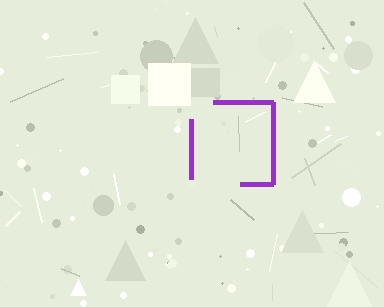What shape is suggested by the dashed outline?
The dashed outline suggests a square.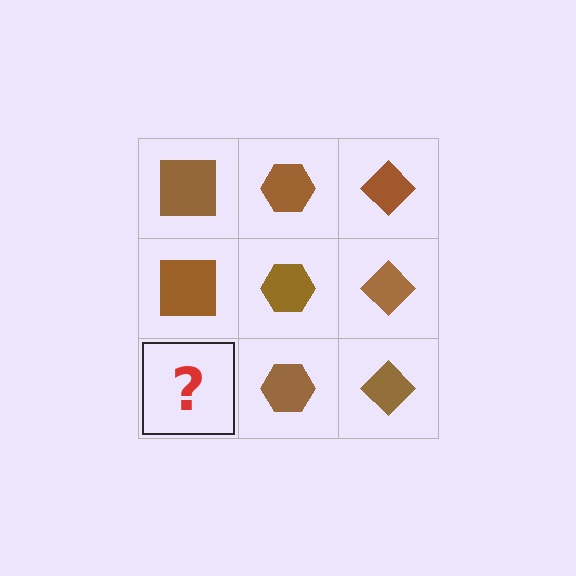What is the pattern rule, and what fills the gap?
The rule is that each column has a consistent shape. The gap should be filled with a brown square.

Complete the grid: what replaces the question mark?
The question mark should be replaced with a brown square.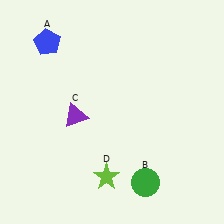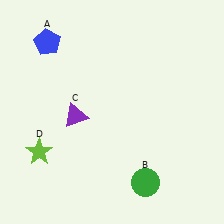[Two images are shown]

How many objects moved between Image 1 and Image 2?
1 object moved between the two images.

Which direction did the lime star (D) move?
The lime star (D) moved left.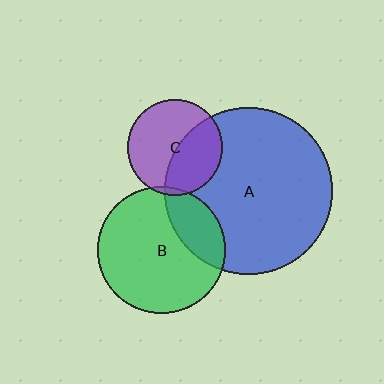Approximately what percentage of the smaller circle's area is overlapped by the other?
Approximately 25%.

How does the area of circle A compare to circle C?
Approximately 3.1 times.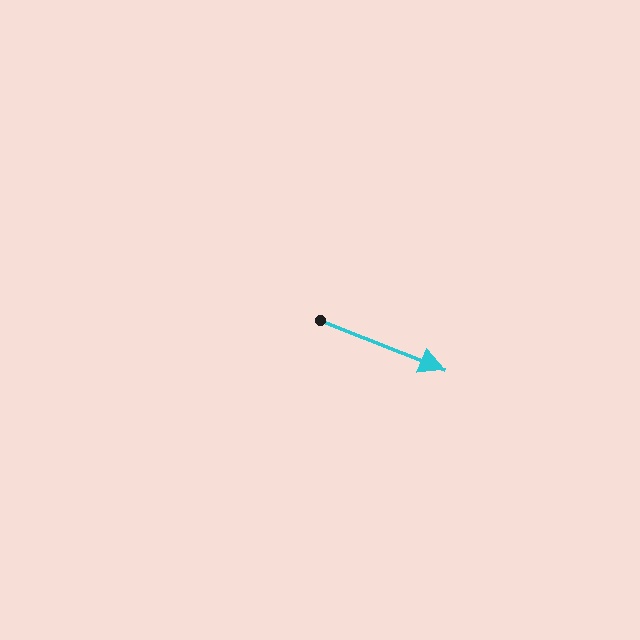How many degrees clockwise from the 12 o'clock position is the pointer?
Approximately 112 degrees.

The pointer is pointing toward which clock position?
Roughly 4 o'clock.